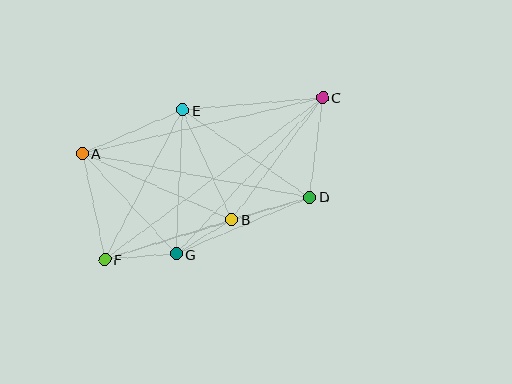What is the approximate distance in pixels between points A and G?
The distance between A and G is approximately 137 pixels.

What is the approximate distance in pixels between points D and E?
The distance between D and E is approximately 154 pixels.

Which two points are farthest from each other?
Points C and F are farthest from each other.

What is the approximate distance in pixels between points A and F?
The distance between A and F is approximately 108 pixels.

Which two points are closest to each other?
Points B and G are closest to each other.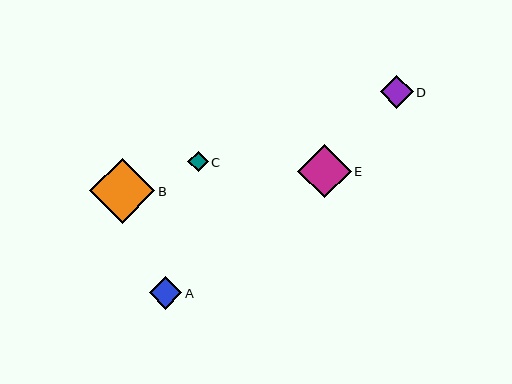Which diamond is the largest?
Diamond B is the largest with a size of approximately 65 pixels.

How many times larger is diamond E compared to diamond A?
Diamond E is approximately 1.6 times the size of diamond A.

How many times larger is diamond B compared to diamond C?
Diamond B is approximately 3.2 times the size of diamond C.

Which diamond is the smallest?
Diamond C is the smallest with a size of approximately 20 pixels.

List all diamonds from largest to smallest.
From largest to smallest: B, E, D, A, C.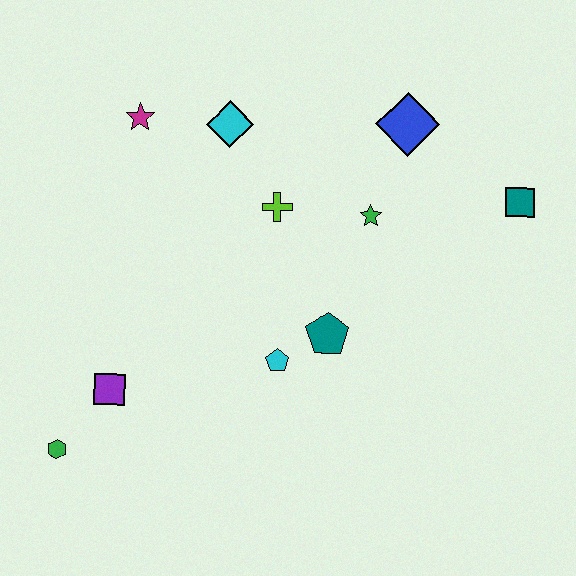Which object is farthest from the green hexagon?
The teal square is farthest from the green hexagon.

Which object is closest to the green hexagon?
The purple square is closest to the green hexagon.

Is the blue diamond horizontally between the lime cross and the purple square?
No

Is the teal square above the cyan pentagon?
Yes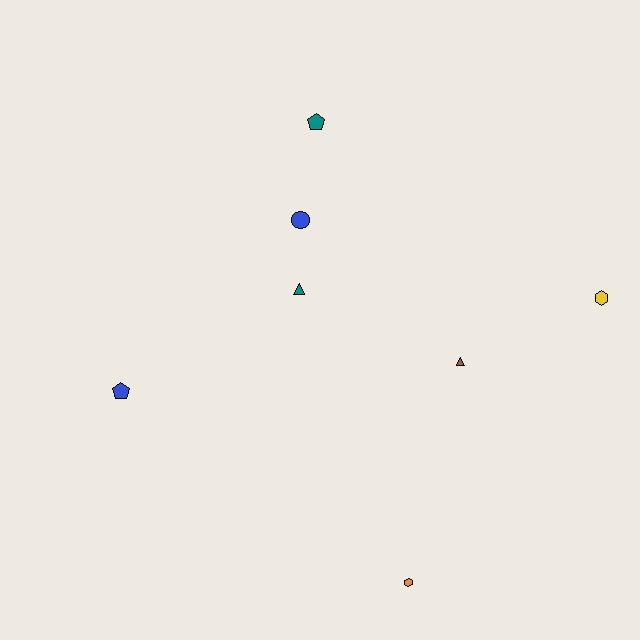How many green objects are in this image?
There are no green objects.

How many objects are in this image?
There are 7 objects.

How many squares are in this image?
There are no squares.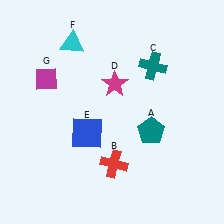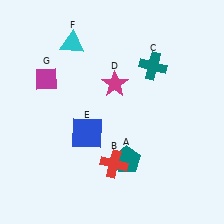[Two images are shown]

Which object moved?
The teal pentagon (A) moved down.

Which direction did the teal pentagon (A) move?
The teal pentagon (A) moved down.